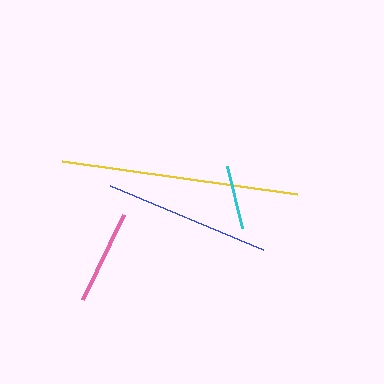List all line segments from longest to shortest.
From longest to shortest: yellow, blue, pink, cyan.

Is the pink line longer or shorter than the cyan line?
The pink line is longer than the cyan line.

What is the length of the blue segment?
The blue segment is approximately 166 pixels long.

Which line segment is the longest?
The yellow line is the longest at approximately 237 pixels.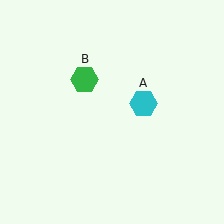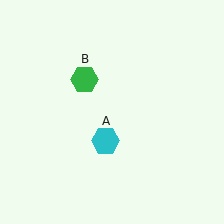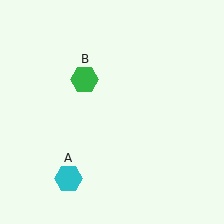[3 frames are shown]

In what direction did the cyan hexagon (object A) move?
The cyan hexagon (object A) moved down and to the left.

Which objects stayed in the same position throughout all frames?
Green hexagon (object B) remained stationary.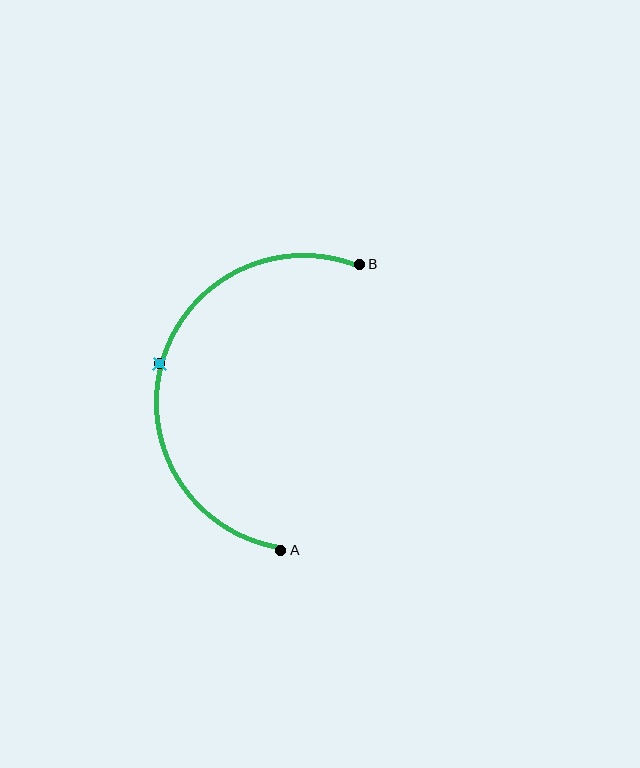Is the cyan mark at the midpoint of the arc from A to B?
Yes. The cyan mark lies on the arc at equal arc-length from both A and B — it is the arc midpoint.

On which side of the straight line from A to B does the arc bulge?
The arc bulges to the left of the straight line connecting A and B.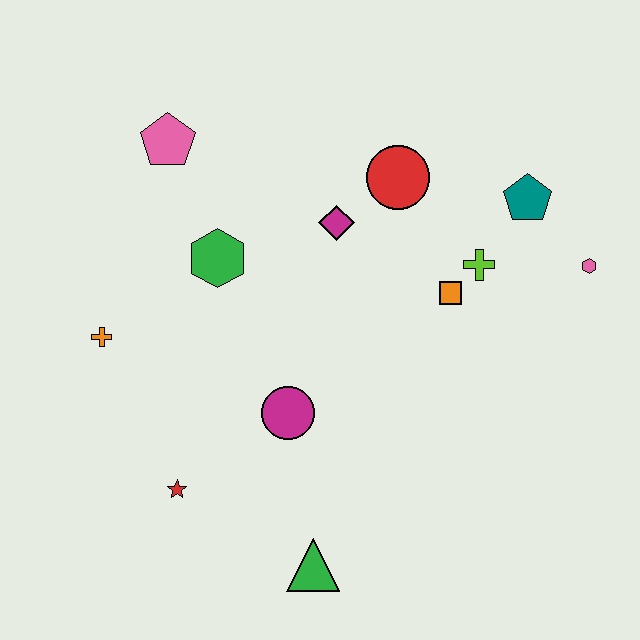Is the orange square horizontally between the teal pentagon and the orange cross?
Yes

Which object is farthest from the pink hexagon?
The orange cross is farthest from the pink hexagon.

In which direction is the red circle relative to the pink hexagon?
The red circle is to the left of the pink hexagon.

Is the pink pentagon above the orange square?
Yes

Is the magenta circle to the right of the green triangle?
No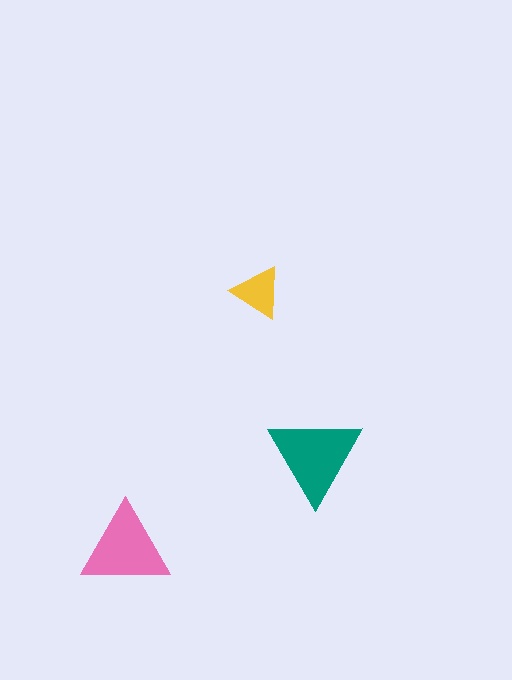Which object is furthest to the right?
The teal triangle is rightmost.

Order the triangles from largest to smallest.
the teal one, the pink one, the yellow one.